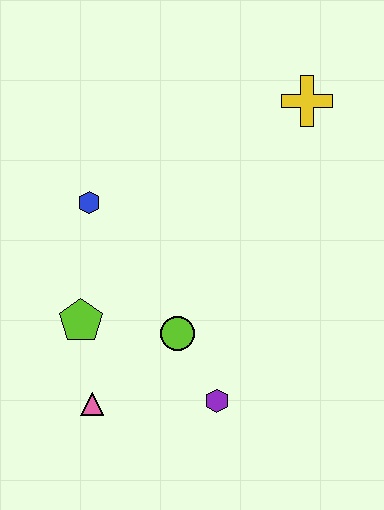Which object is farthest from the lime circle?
The yellow cross is farthest from the lime circle.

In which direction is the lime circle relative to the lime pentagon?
The lime circle is to the right of the lime pentagon.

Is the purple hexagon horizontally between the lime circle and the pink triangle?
No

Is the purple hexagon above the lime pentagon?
No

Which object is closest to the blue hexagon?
The lime pentagon is closest to the blue hexagon.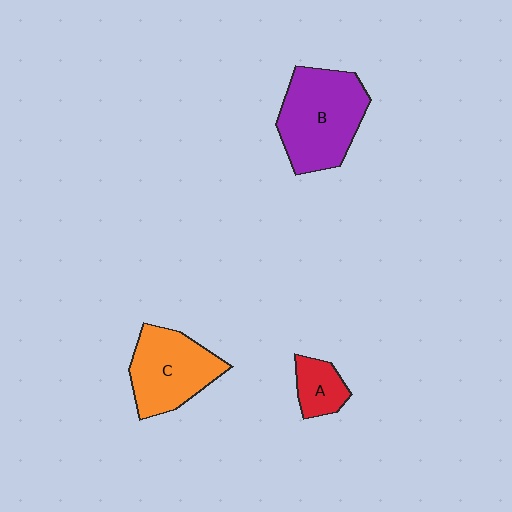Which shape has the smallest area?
Shape A (red).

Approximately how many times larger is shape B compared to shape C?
Approximately 1.2 times.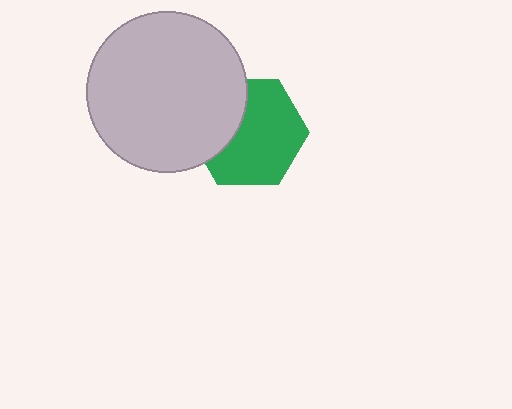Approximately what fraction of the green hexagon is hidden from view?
Roughly 32% of the green hexagon is hidden behind the light gray circle.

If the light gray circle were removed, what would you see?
You would see the complete green hexagon.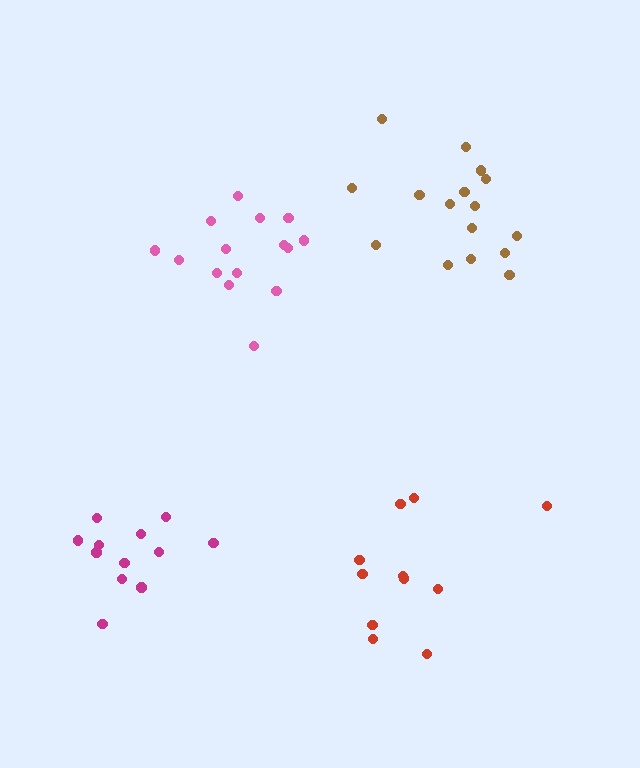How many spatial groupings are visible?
There are 4 spatial groupings.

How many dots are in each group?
Group 1: 11 dots, Group 2: 12 dots, Group 3: 15 dots, Group 4: 16 dots (54 total).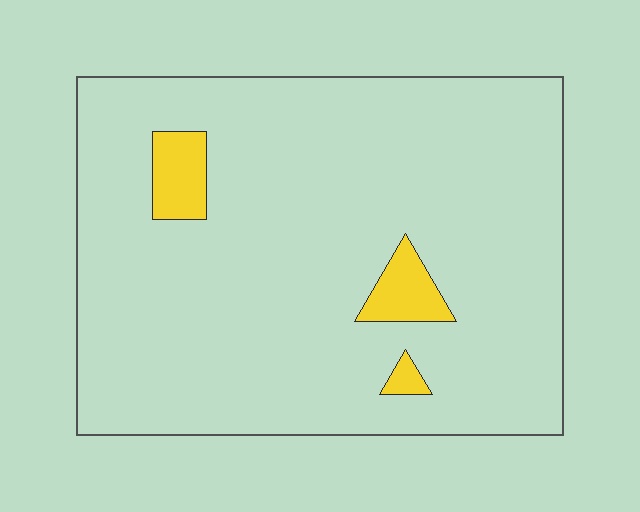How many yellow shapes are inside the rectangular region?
3.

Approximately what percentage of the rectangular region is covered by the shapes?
Approximately 5%.